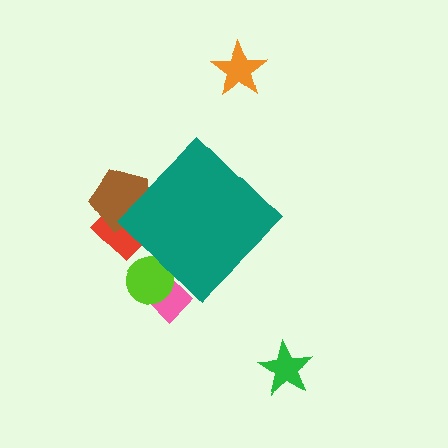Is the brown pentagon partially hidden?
Yes, the brown pentagon is partially hidden behind the teal diamond.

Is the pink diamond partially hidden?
Yes, the pink diamond is partially hidden behind the teal diamond.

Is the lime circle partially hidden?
Yes, the lime circle is partially hidden behind the teal diamond.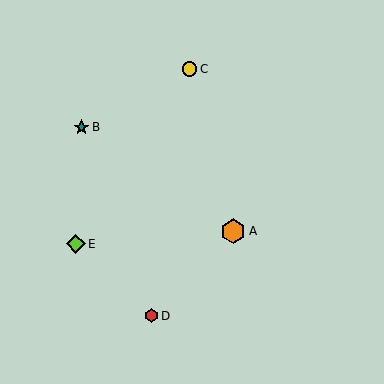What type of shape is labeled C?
Shape C is a yellow circle.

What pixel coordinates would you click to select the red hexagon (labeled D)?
Click at (151, 316) to select the red hexagon D.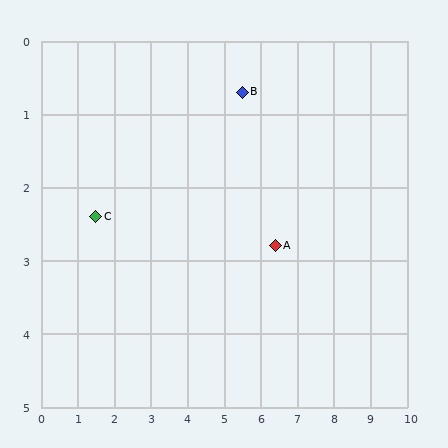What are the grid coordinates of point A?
Point A is at approximately (6.4, 2.8).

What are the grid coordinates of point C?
Point C is at approximately (1.5, 2.4).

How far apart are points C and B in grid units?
Points C and B are about 4.3 grid units apart.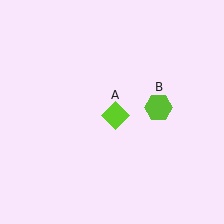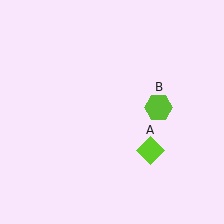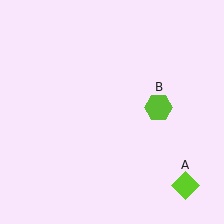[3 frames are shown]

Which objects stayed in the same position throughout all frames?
Lime hexagon (object B) remained stationary.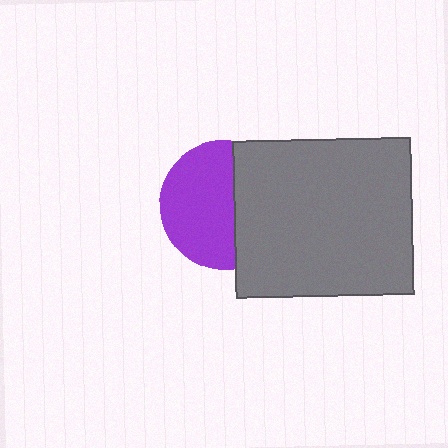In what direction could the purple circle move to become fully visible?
The purple circle could move left. That would shift it out from behind the gray rectangle entirely.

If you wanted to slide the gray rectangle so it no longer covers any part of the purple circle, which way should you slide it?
Slide it right — that is the most direct way to separate the two shapes.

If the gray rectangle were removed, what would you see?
You would see the complete purple circle.